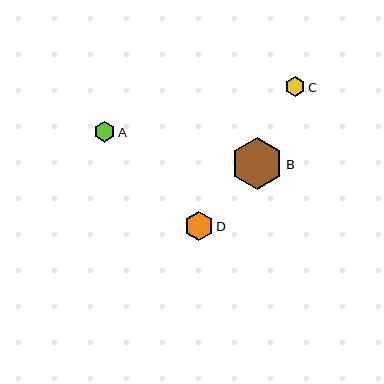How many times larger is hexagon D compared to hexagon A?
Hexagon D is approximately 1.4 times the size of hexagon A.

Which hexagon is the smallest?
Hexagon C is the smallest with a size of approximately 20 pixels.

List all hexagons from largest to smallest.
From largest to smallest: B, D, A, C.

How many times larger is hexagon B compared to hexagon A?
Hexagon B is approximately 2.5 times the size of hexagon A.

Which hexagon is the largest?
Hexagon B is the largest with a size of approximately 52 pixels.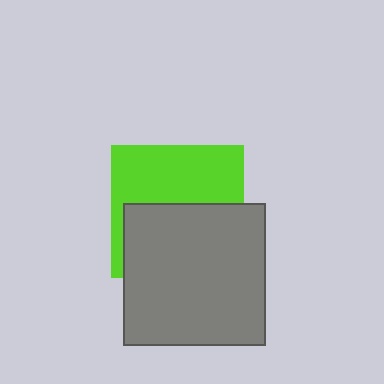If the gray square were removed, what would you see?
You would see the complete lime square.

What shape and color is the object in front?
The object in front is a gray square.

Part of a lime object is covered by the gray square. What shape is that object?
It is a square.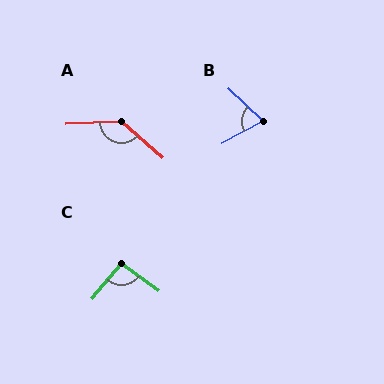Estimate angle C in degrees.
Approximately 94 degrees.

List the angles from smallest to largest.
B (71°), C (94°), A (136°).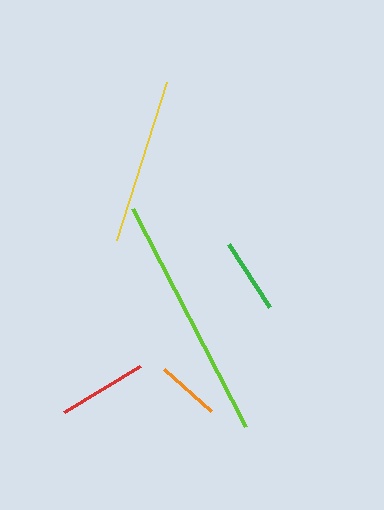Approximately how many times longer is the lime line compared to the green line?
The lime line is approximately 3.3 times the length of the green line.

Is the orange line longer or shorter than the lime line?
The lime line is longer than the orange line.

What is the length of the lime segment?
The lime segment is approximately 246 pixels long.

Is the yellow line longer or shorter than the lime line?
The lime line is longer than the yellow line.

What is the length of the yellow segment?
The yellow segment is approximately 165 pixels long.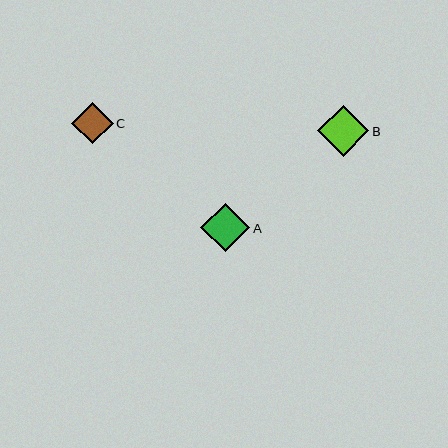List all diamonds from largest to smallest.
From largest to smallest: B, A, C.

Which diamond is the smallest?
Diamond C is the smallest with a size of approximately 42 pixels.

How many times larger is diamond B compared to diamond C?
Diamond B is approximately 1.2 times the size of diamond C.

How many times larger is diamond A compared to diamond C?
Diamond A is approximately 1.2 times the size of diamond C.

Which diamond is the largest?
Diamond B is the largest with a size of approximately 51 pixels.